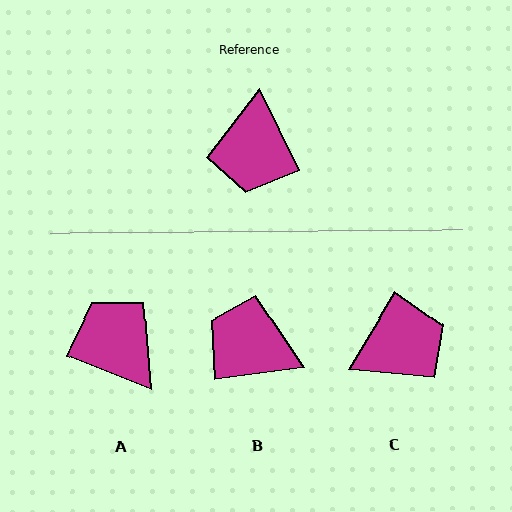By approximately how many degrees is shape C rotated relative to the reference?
Approximately 122 degrees counter-clockwise.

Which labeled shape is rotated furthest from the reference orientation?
A, about 138 degrees away.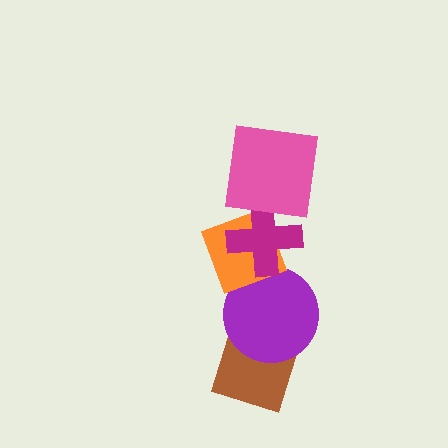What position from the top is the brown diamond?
The brown diamond is 5th from the top.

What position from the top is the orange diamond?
The orange diamond is 3rd from the top.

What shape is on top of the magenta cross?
The pink square is on top of the magenta cross.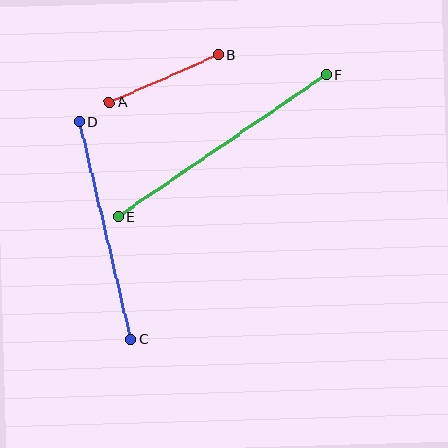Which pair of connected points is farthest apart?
Points E and F are farthest apart.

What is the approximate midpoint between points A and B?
The midpoint is at approximately (164, 79) pixels.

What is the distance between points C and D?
The distance is approximately 224 pixels.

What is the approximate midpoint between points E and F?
The midpoint is at approximately (222, 146) pixels.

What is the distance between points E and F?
The distance is approximately 252 pixels.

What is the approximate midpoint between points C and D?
The midpoint is at approximately (105, 231) pixels.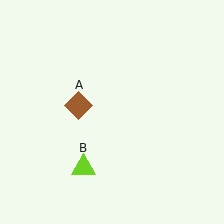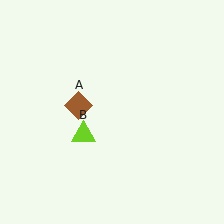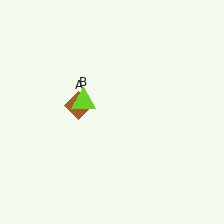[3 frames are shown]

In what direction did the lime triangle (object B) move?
The lime triangle (object B) moved up.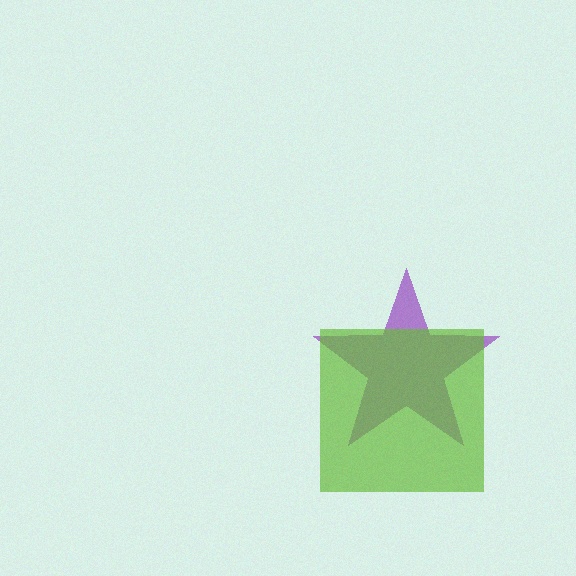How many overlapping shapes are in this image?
There are 2 overlapping shapes in the image.